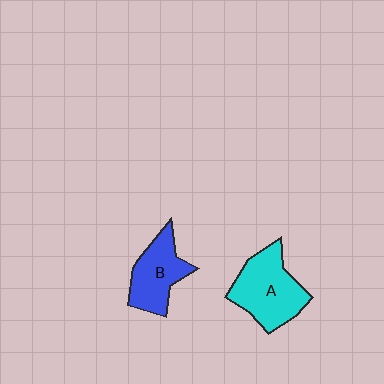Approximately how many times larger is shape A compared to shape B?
Approximately 1.3 times.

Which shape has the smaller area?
Shape B (blue).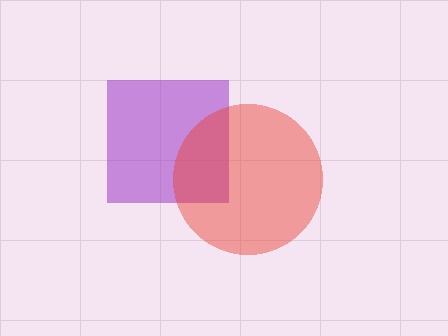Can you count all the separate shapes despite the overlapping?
Yes, there are 2 separate shapes.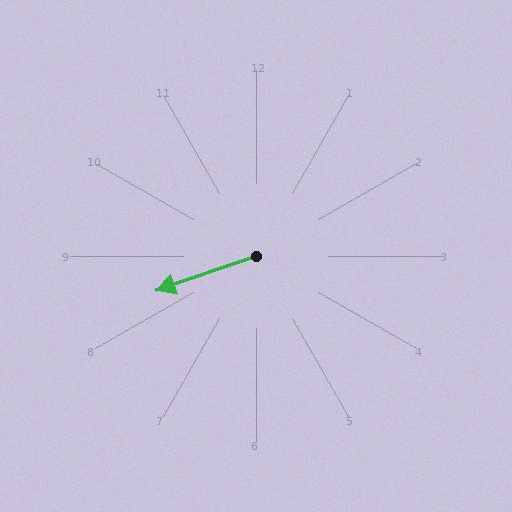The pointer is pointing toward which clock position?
Roughly 8 o'clock.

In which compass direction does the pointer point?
West.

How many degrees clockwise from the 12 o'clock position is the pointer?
Approximately 251 degrees.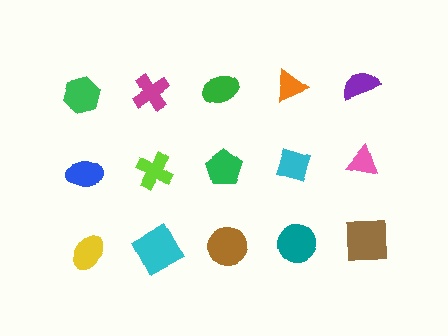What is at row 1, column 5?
A purple semicircle.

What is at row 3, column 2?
A cyan square.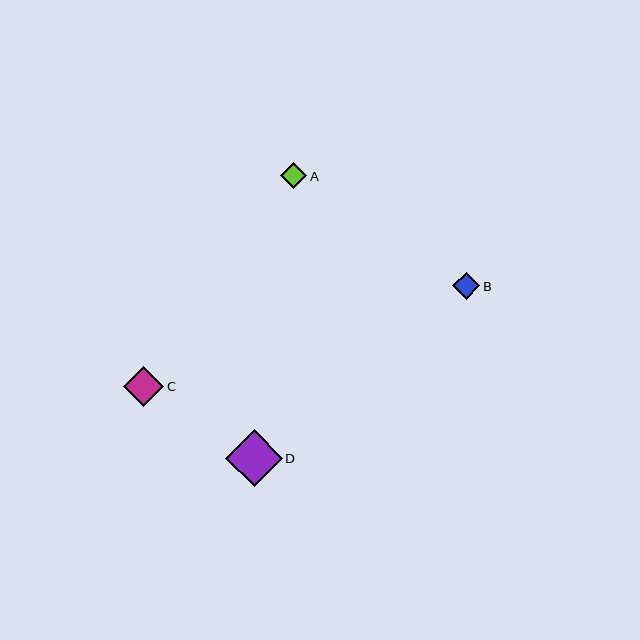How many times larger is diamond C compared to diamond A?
Diamond C is approximately 1.6 times the size of diamond A.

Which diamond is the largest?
Diamond D is the largest with a size of approximately 57 pixels.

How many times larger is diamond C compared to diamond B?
Diamond C is approximately 1.5 times the size of diamond B.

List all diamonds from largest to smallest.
From largest to smallest: D, C, B, A.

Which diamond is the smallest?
Diamond A is the smallest with a size of approximately 26 pixels.